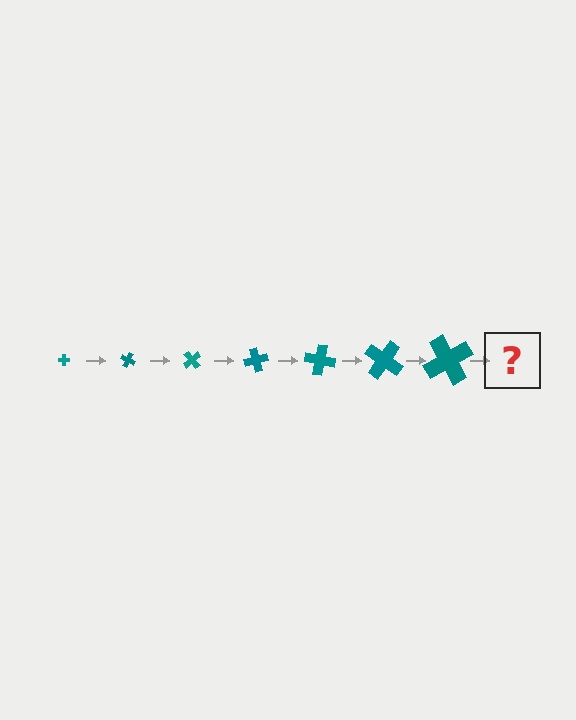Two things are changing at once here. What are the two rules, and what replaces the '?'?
The two rules are that the cross grows larger each step and it rotates 25 degrees each step. The '?' should be a cross, larger than the previous one and rotated 175 degrees from the start.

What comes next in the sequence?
The next element should be a cross, larger than the previous one and rotated 175 degrees from the start.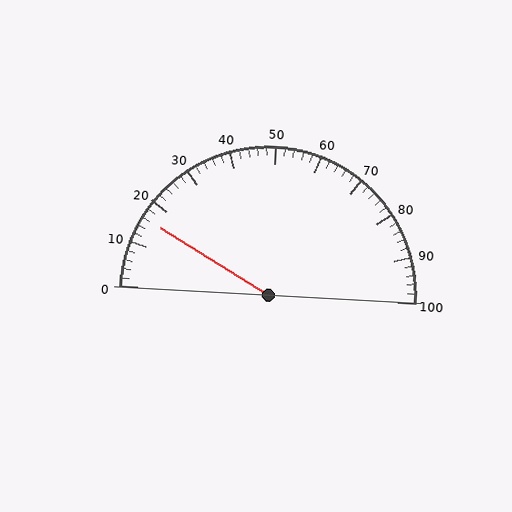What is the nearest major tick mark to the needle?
The nearest major tick mark is 20.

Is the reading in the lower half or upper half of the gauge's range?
The reading is in the lower half of the range (0 to 100).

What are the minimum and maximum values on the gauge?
The gauge ranges from 0 to 100.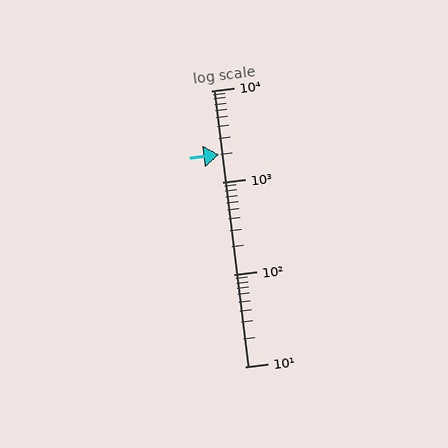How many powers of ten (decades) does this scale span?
The scale spans 3 decades, from 10 to 10000.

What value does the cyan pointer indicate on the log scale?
The pointer indicates approximately 2000.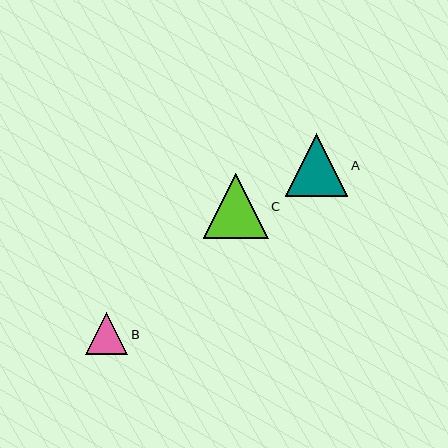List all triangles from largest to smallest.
From largest to smallest: C, A, B.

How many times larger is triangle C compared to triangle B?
Triangle C is approximately 1.5 times the size of triangle B.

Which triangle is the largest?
Triangle C is the largest with a size of approximately 65 pixels.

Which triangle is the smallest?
Triangle B is the smallest with a size of approximately 42 pixels.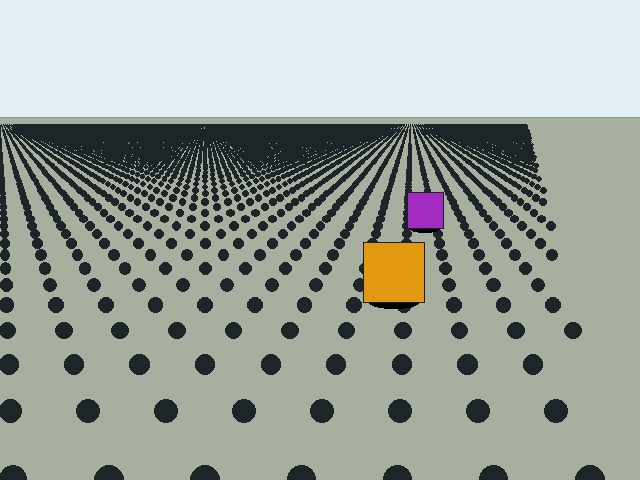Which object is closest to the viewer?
The orange square is closest. The texture marks near it are larger and more spread out.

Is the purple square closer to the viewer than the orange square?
No. The orange square is closer — you can tell from the texture gradient: the ground texture is coarser near it.